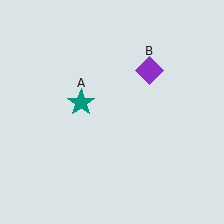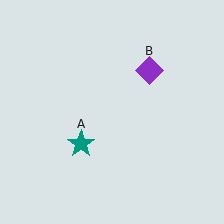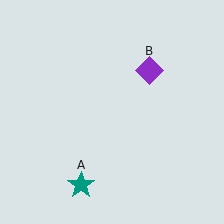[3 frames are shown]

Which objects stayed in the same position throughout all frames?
Purple diamond (object B) remained stationary.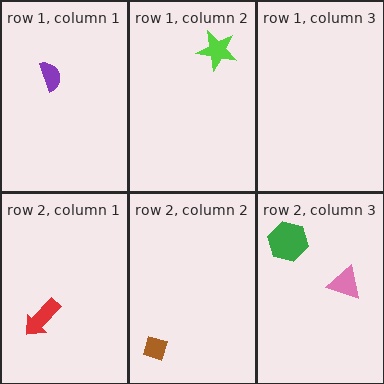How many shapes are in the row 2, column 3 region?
2.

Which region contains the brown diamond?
The row 2, column 2 region.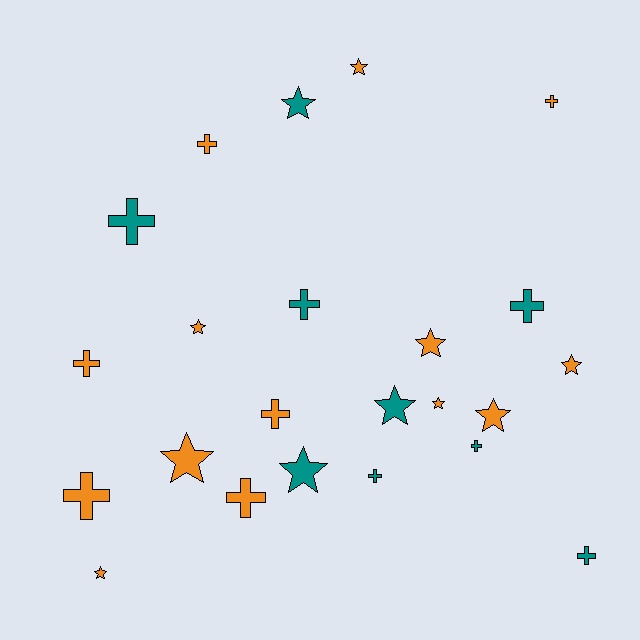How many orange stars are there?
There are 8 orange stars.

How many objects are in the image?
There are 23 objects.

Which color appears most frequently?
Orange, with 14 objects.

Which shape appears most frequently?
Cross, with 12 objects.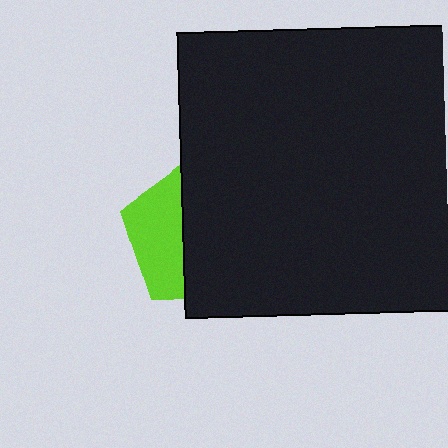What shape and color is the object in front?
The object in front is a black rectangle.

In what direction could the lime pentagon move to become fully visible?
The lime pentagon could move left. That would shift it out from behind the black rectangle entirely.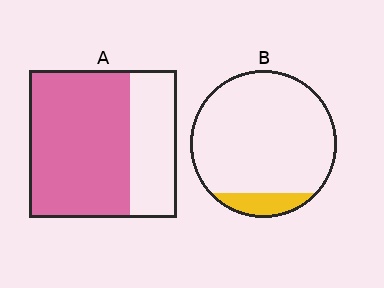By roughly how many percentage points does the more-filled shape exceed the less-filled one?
By roughly 55 percentage points (A over B).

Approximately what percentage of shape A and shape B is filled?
A is approximately 70% and B is approximately 10%.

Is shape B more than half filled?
No.